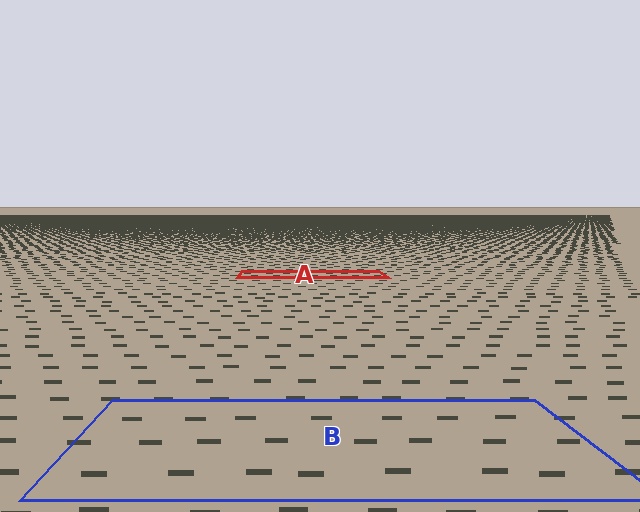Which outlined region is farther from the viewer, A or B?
Region A is farther from the viewer — the texture elements inside it appear smaller and more densely packed.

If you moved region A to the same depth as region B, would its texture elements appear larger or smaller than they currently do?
They would appear larger. At a closer depth, the same texture elements are projected at a bigger on-screen size.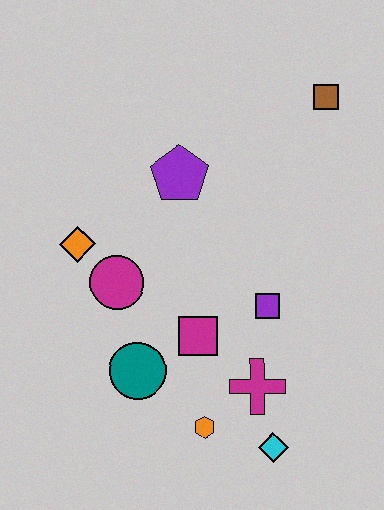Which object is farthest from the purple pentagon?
The cyan diamond is farthest from the purple pentagon.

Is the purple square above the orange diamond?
No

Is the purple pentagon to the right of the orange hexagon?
No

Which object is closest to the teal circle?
The magenta square is closest to the teal circle.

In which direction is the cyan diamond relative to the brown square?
The cyan diamond is below the brown square.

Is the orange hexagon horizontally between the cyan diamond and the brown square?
No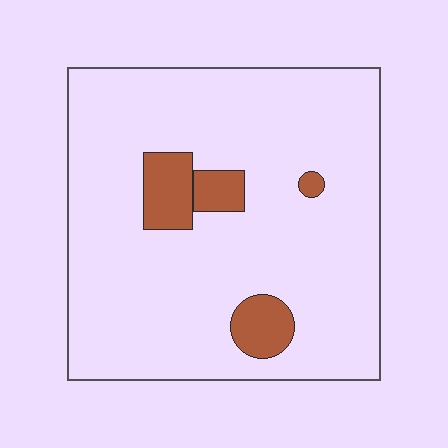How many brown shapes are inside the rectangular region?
4.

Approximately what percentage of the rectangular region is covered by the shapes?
Approximately 10%.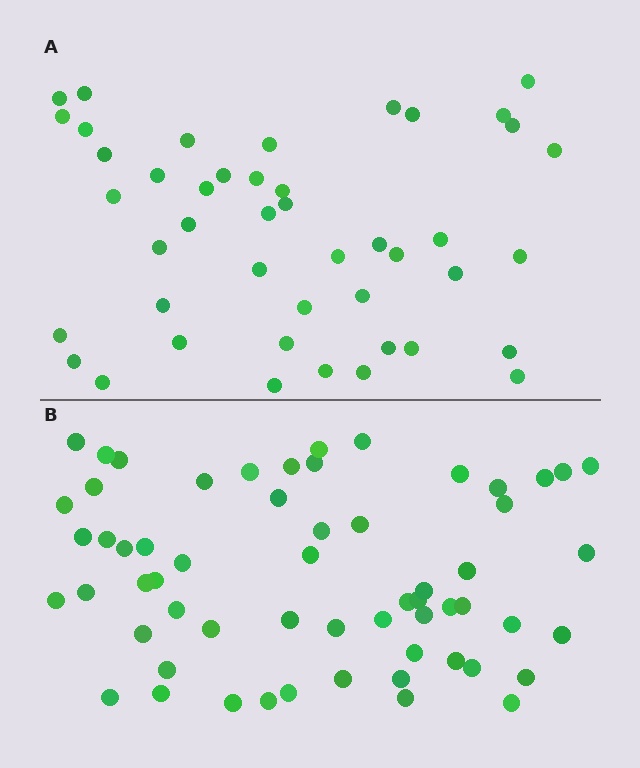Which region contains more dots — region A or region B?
Region B (the bottom region) has more dots.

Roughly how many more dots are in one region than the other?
Region B has approximately 15 more dots than region A.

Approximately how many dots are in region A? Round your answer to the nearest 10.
About 40 dots. (The exact count is 45, which rounds to 40.)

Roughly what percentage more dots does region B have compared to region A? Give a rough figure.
About 35% more.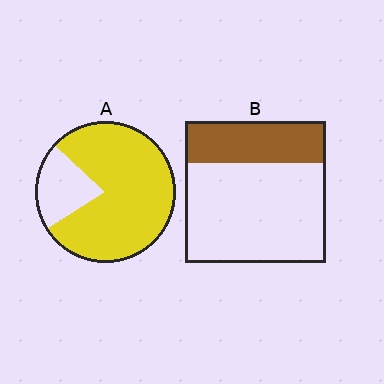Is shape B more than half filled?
No.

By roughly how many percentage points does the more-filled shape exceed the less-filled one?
By roughly 50 percentage points (A over B).